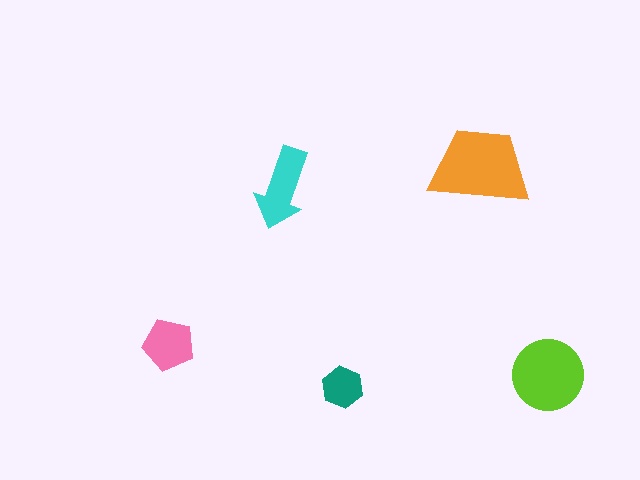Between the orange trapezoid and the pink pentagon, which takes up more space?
The orange trapezoid.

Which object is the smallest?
The teal hexagon.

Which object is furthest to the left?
The pink pentagon is leftmost.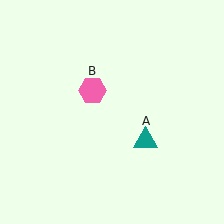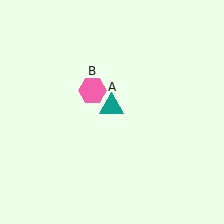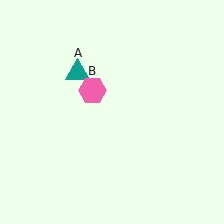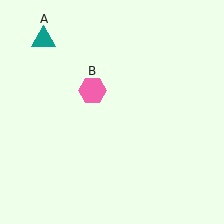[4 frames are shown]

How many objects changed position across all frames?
1 object changed position: teal triangle (object A).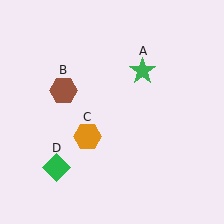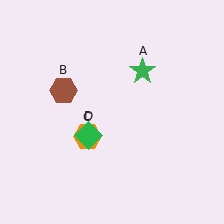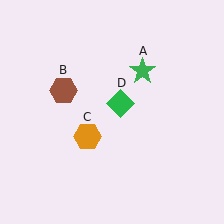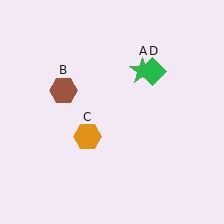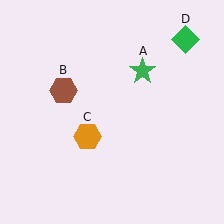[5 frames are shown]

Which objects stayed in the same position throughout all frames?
Green star (object A) and brown hexagon (object B) and orange hexagon (object C) remained stationary.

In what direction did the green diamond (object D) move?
The green diamond (object D) moved up and to the right.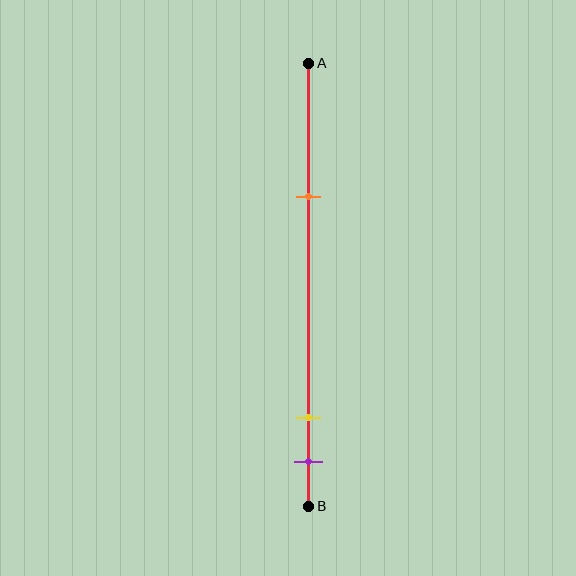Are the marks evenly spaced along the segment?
No, the marks are not evenly spaced.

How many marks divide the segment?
There are 3 marks dividing the segment.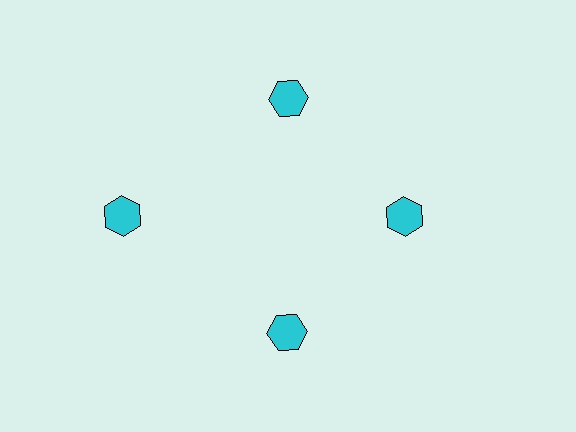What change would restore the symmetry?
The symmetry would be restored by moving it inward, back onto the ring so that all 4 hexagons sit at equal angles and equal distance from the center.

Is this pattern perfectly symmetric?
No. The 4 cyan hexagons are arranged in a ring, but one element near the 9 o'clock position is pushed outward from the center, breaking the 4-fold rotational symmetry.